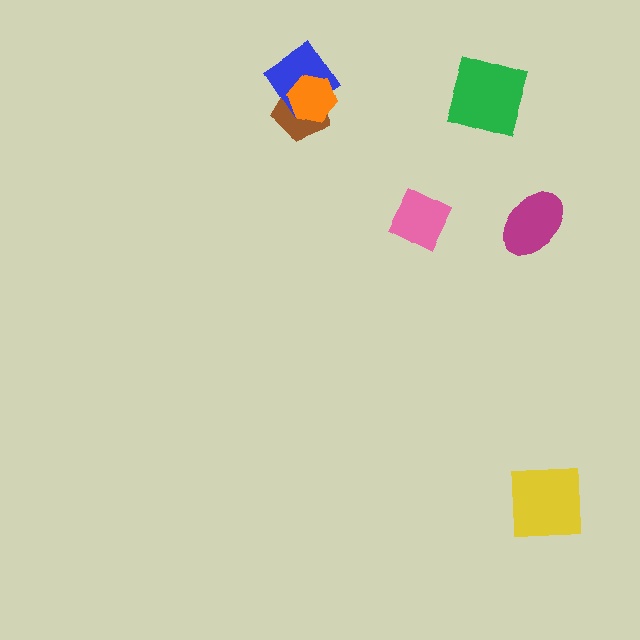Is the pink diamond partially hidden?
No, no other shape covers it.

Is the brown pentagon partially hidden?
Yes, it is partially covered by another shape.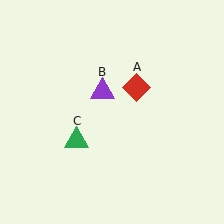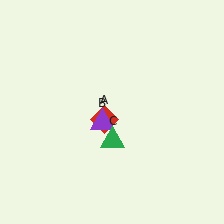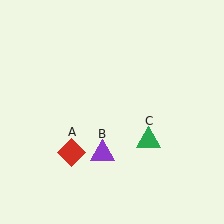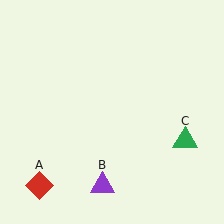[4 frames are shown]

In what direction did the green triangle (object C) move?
The green triangle (object C) moved right.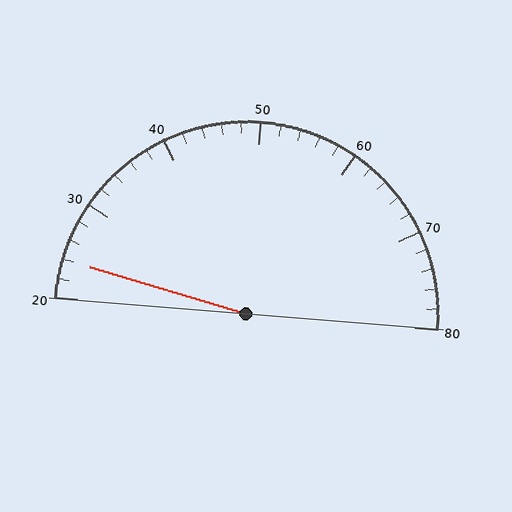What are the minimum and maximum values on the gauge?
The gauge ranges from 20 to 80.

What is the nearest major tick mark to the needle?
The nearest major tick mark is 20.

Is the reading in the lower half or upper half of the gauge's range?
The reading is in the lower half of the range (20 to 80).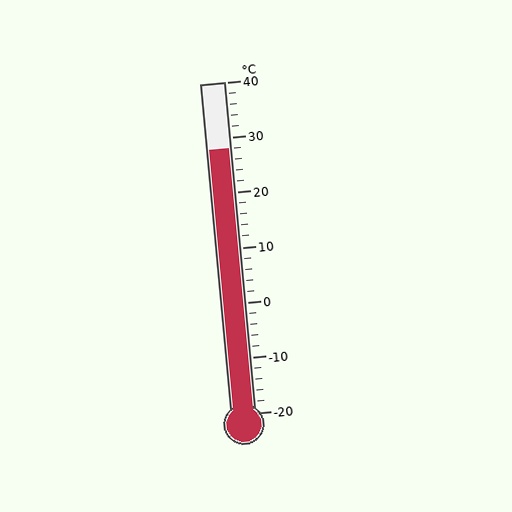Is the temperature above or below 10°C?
The temperature is above 10°C.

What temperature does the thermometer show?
The thermometer shows approximately 28°C.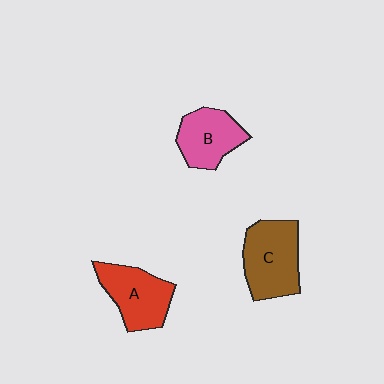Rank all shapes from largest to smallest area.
From largest to smallest: C (brown), A (red), B (pink).